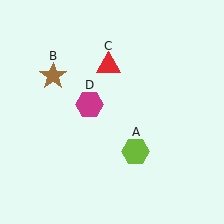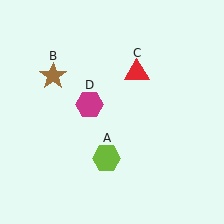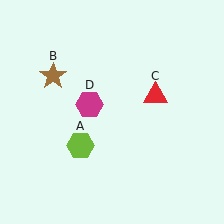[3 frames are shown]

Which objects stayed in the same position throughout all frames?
Brown star (object B) and magenta hexagon (object D) remained stationary.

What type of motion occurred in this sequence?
The lime hexagon (object A), red triangle (object C) rotated clockwise around the center of the scene.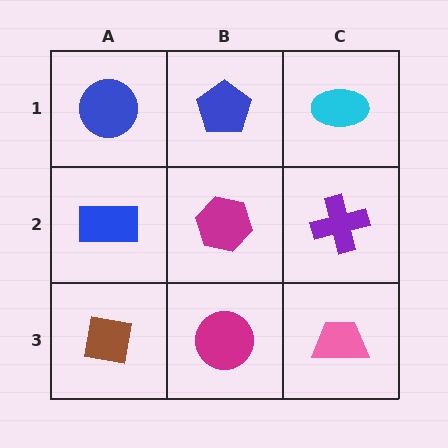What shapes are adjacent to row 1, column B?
A magenta hexagon (row 2, column B), a blue circle (row 1, column A), a cyan ellipse (row 1, column C).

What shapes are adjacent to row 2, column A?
A blue circle (row 1, column A), a brown square (row 3, column A), a magenta hexagon (row 2, column B).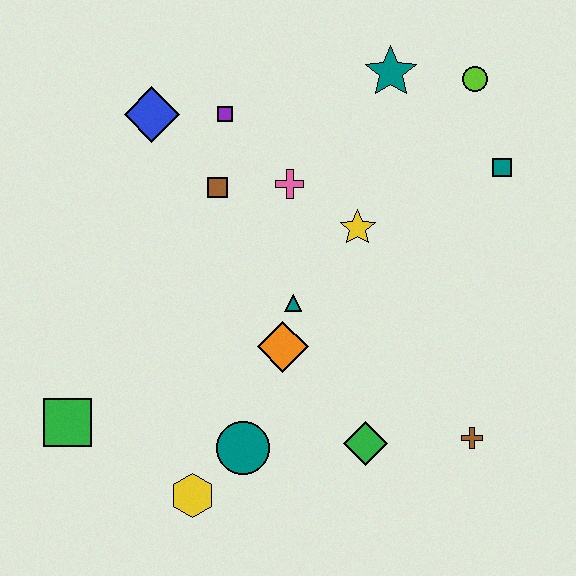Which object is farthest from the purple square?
The brown cross is farthest from the purple square.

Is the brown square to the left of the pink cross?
Yes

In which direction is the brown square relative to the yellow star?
The brown square is to the left of the yellow star.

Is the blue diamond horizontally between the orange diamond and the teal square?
No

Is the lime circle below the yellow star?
No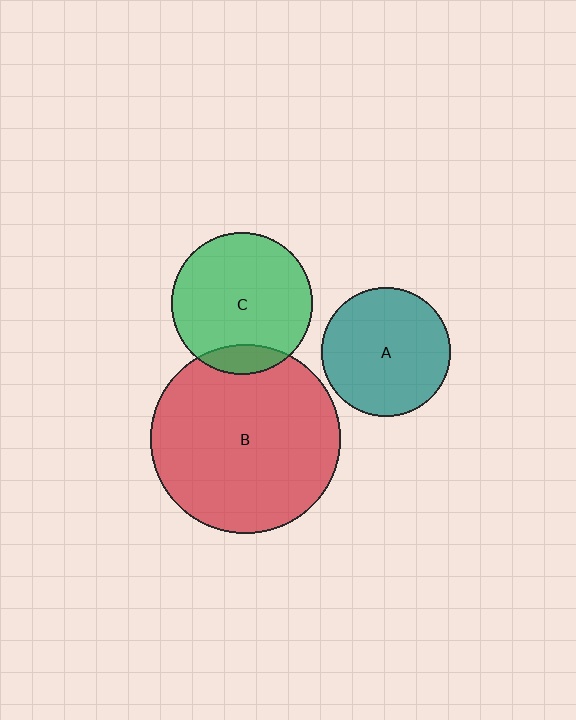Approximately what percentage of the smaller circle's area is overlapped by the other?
Approximately 10%.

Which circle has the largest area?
Circle B (red).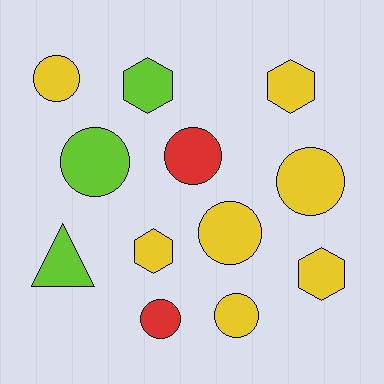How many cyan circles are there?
There are no cyan circles.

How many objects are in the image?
There are 12 objects.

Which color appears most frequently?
Yellow, with 7 objects.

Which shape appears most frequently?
Circle, with 7 objects.